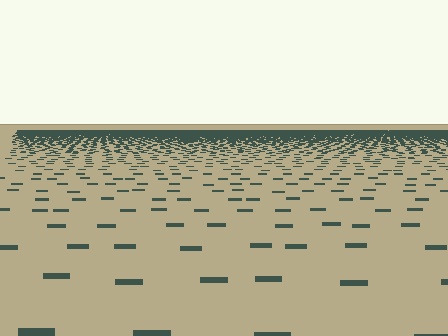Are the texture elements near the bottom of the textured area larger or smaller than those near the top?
Larger. Near the bottom, elements are closer to the viewer and appear at a bigger on-screen size.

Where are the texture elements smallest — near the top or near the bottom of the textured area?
Near the top.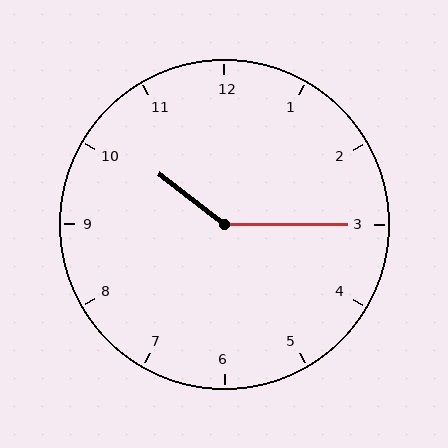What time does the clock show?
10:15.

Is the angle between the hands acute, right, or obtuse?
It is obtuse.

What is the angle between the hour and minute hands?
Approximately 142 degrees.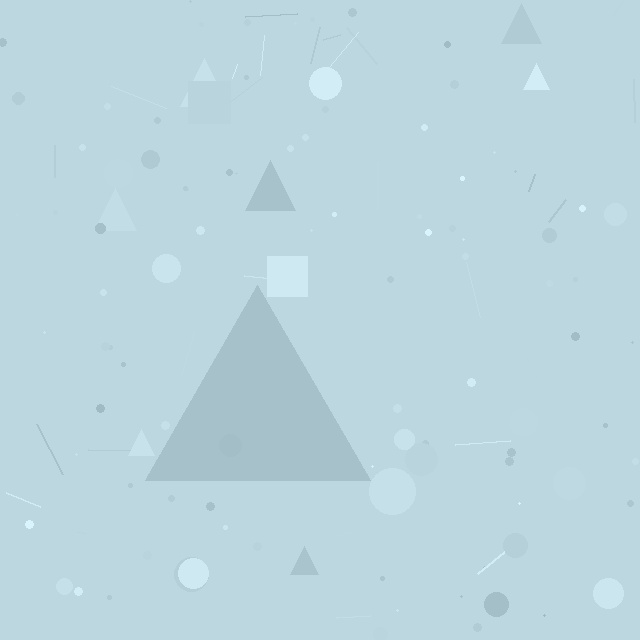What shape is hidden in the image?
A triangle is hidden in the image.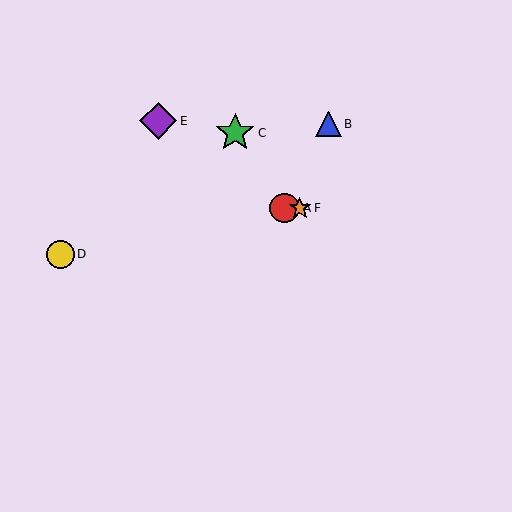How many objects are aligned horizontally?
2 objects (A, F) are aligned horizontally.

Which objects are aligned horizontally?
Objects A, F are aligned horizontally.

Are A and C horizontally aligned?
No, A is at y≈208 and C is at y≈133.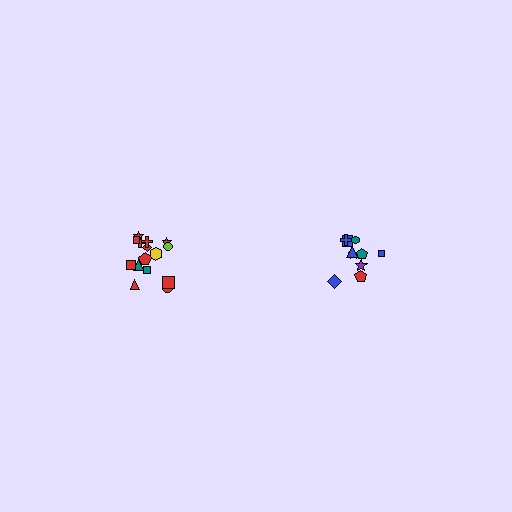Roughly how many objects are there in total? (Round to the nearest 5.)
Roughly 25 objects in total.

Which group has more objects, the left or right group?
The left group.